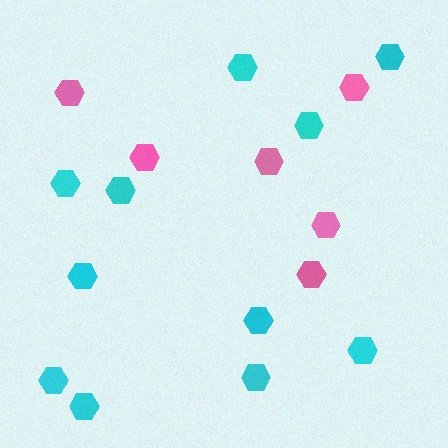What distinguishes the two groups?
There are 2 groups: one group of pink hexagons (6) and one group of cyan hexagons (11).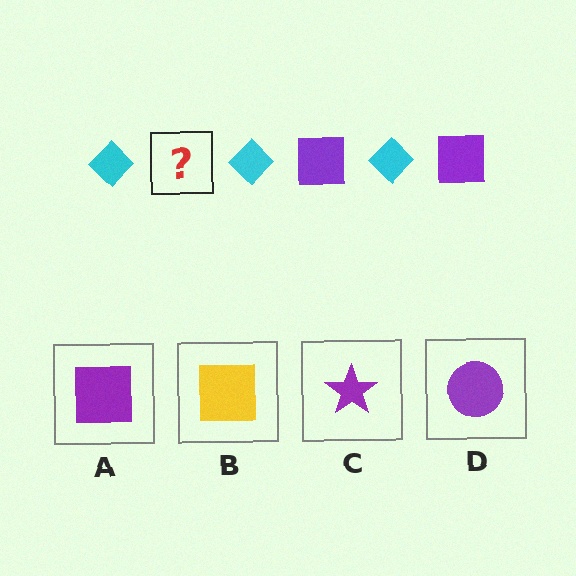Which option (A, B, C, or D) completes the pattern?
A.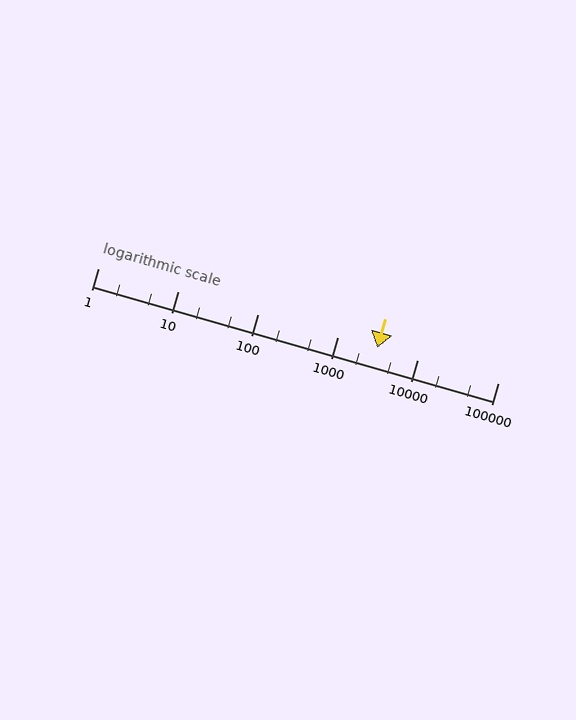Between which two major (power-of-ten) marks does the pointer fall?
The pointer is between 1000 and 10000.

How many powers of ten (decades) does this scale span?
The scale spans 5 decades, from 1 to 100000.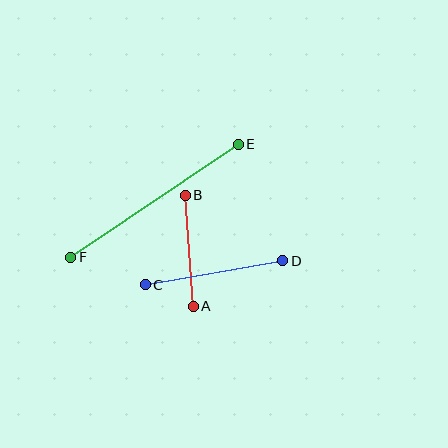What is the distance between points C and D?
The distance is approximately 140 pixels.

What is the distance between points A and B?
The distance is approximately 111 pixels.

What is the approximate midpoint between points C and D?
The midpoint is at approximately (214, 273) pixels.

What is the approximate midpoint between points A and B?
The midpoint is at approximately (189, 251) pixels.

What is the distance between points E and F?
The distance is approximately 202 pixels.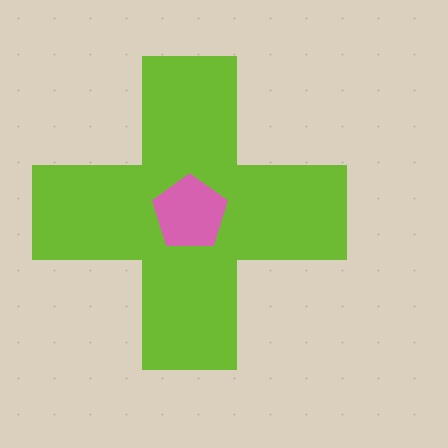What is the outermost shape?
The lime cross.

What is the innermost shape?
The pink pentagon.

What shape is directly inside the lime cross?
The pink pentagon.